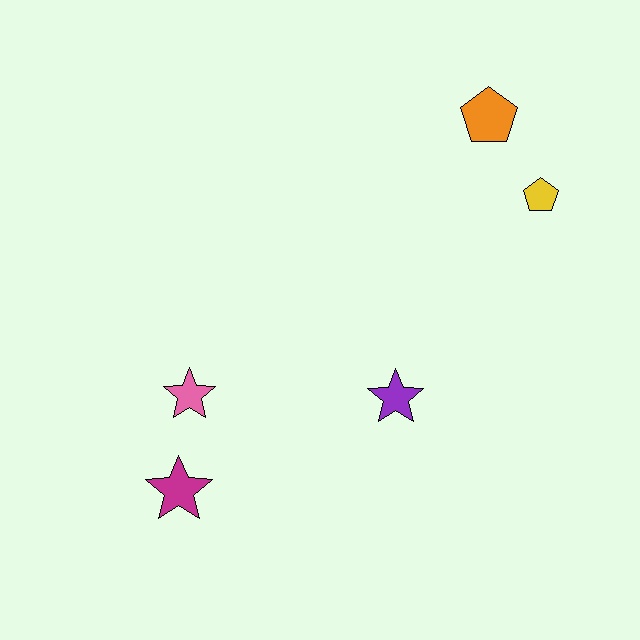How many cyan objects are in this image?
There are no cyan objects.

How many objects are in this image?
There are 5 objects.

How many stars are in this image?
There are 3 stars.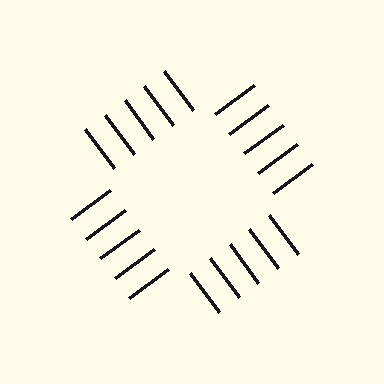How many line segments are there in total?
20 — 5 along each of the 4 edges.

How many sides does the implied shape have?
4 sides — the line-ends trace a square.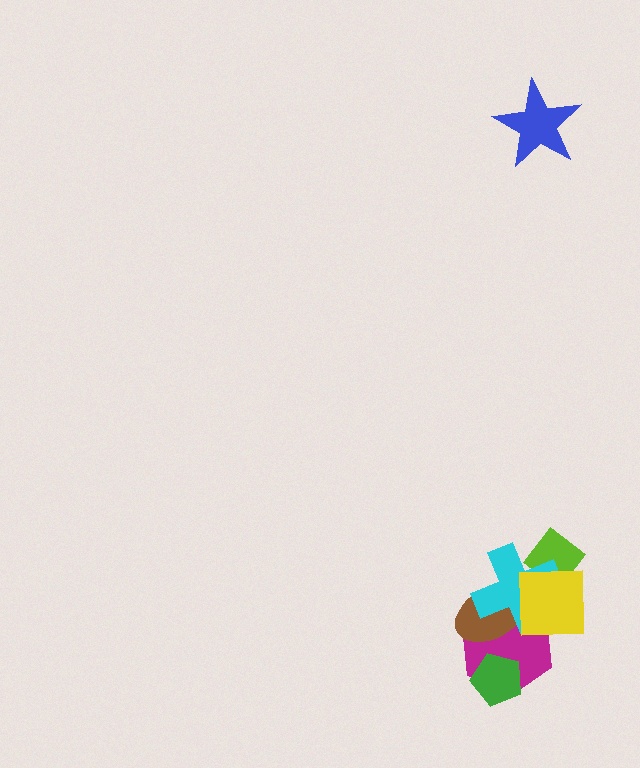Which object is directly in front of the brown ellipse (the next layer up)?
The cyan cross is directly in front of the brown ellipse.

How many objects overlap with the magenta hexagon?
4 objects overlap with the magenta hexagon.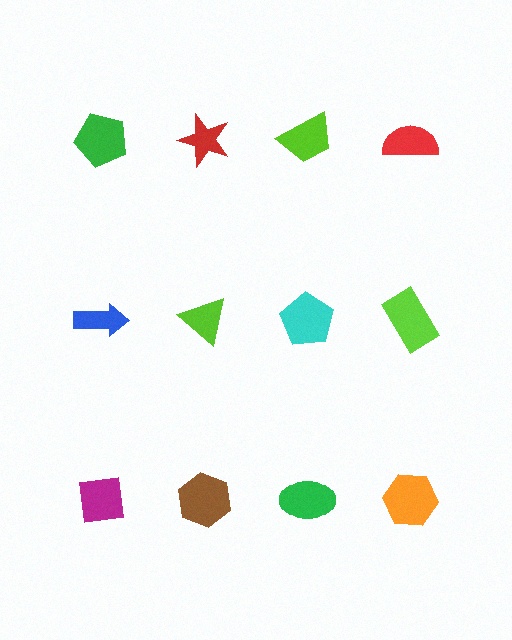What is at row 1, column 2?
A red star.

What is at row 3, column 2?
A brown hexagon.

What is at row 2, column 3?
A cyan pentagon.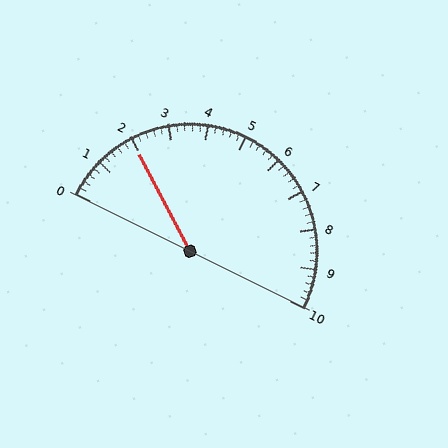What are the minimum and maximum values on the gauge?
The gauge ranges from 0 to 10.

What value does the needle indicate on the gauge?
The needle indicates approximately 2.0.